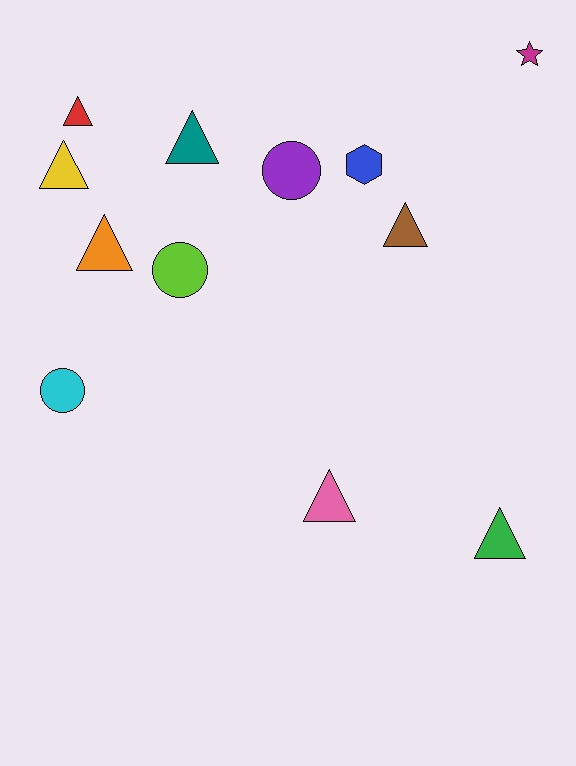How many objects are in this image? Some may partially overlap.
There are 12 objects.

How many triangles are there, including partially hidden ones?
There are 7 triangles.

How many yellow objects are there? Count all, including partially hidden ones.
There is 1 yellow object.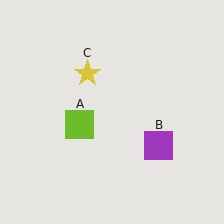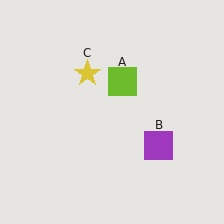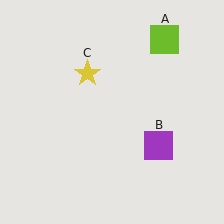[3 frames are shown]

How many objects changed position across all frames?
1 object changed position: lime square (object A).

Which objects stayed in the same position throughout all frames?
Purple square (object B) and yellow star (object C) remained stationary.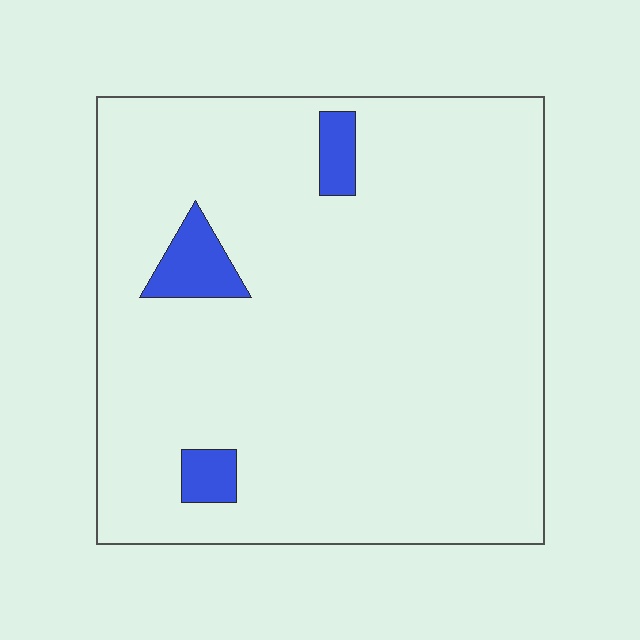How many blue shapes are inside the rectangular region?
3.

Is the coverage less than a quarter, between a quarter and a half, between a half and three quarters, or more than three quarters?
Less than a quarter.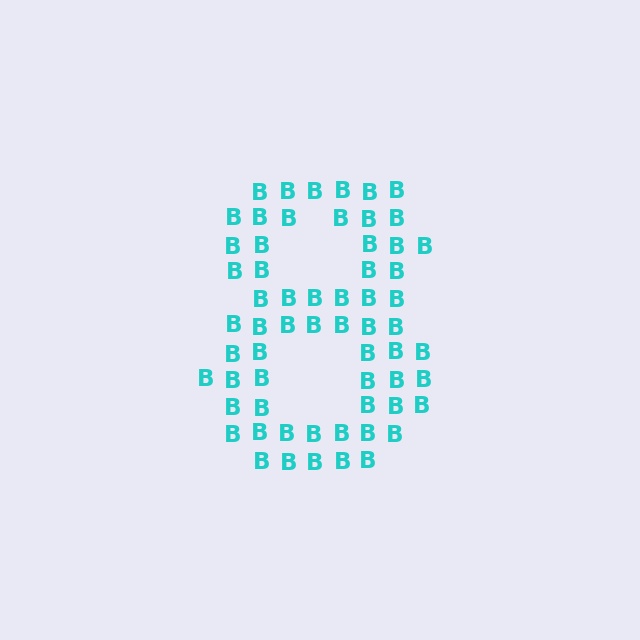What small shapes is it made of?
It is made of small letter B's.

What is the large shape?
The large shape is the digit 8.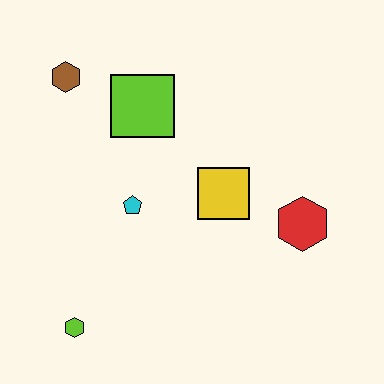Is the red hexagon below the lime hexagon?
No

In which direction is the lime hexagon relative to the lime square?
The lime hexagon is below the lime square.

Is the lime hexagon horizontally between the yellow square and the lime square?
No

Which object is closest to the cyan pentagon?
The yellow square is closest to the cyan pentagon.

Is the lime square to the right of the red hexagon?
No